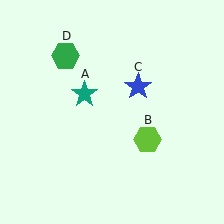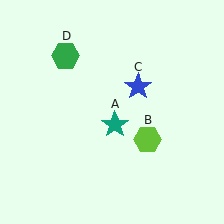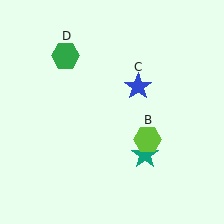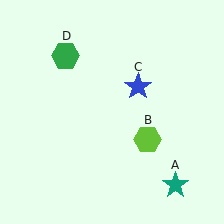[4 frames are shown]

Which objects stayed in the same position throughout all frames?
Lime hexagon (object B) and blue star (object C) and green hexagon (object D) remained stationary.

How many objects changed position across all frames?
1 object changed position: teal star (object A).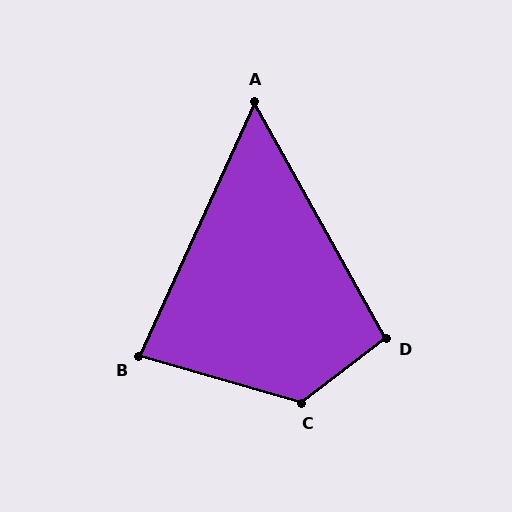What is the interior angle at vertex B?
Approximately 82 degrees (acute).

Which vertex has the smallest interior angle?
A, at approximately 54 degrees.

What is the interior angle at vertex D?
Approximately 98 degrees (obtuse).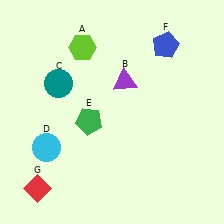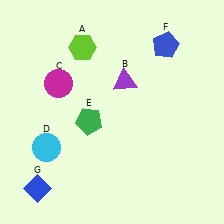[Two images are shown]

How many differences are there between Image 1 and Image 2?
There are 2 differences between the two images.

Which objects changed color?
C changed from teal to magenta. G changed from red to blue.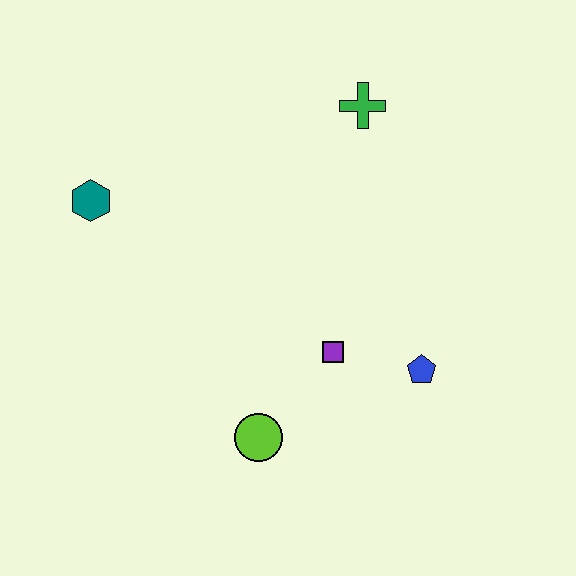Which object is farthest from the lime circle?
The green cross is farthest from the lime circle.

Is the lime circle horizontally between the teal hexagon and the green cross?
Yes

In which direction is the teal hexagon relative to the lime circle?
The teal hexagon is above the lime circle.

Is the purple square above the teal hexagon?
No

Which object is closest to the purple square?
The blue pentagon is closest to the purple square.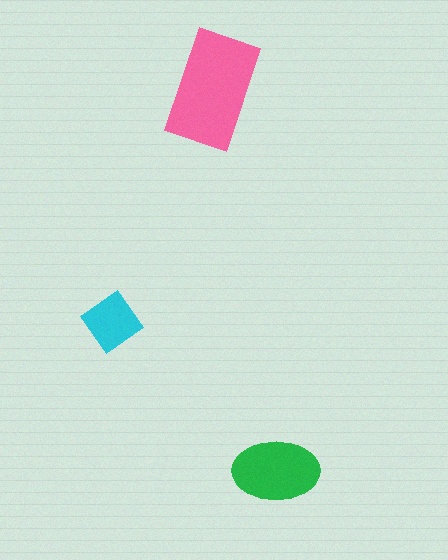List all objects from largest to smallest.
The pink rectangle, the green ellipse, the cyan diamond.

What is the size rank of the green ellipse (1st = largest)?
2nd.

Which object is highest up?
The pink rectangle is topmost.